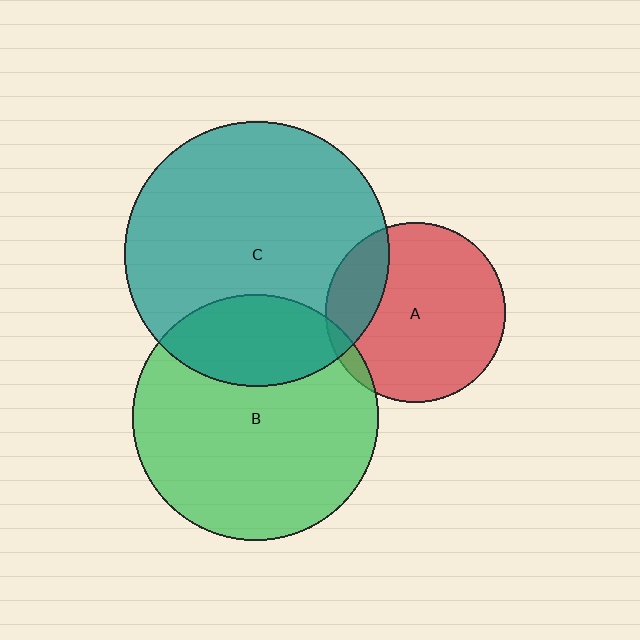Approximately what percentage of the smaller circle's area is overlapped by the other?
Approximately 25%.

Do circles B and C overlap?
Yes.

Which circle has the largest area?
Circle C (teal).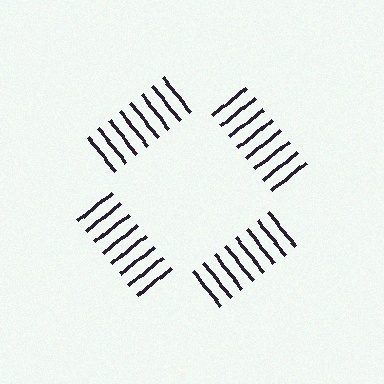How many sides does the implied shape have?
4 sides — the line-ends trace a square.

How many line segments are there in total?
32 — 8 along each of the 4 edges.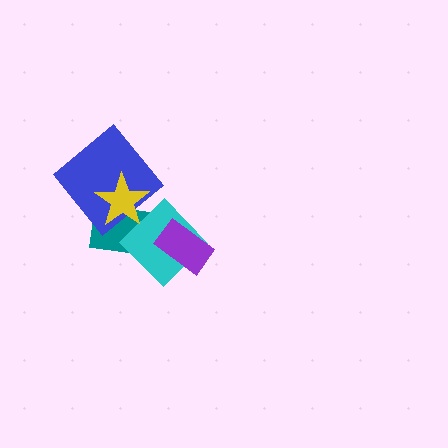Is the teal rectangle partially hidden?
Yes, it is partially covered by another shape.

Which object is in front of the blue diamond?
The yellow star is in front of the blue diamond.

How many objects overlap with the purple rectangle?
1 object overlaps with the purple rectangle.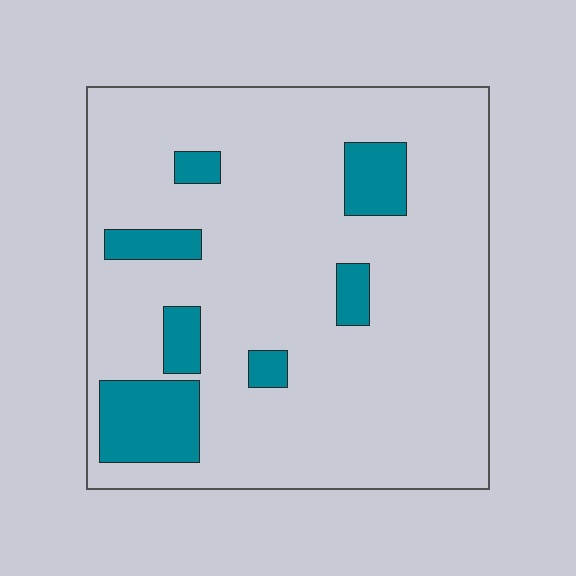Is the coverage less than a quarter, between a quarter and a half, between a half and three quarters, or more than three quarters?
Less than a quarter.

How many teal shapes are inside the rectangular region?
7.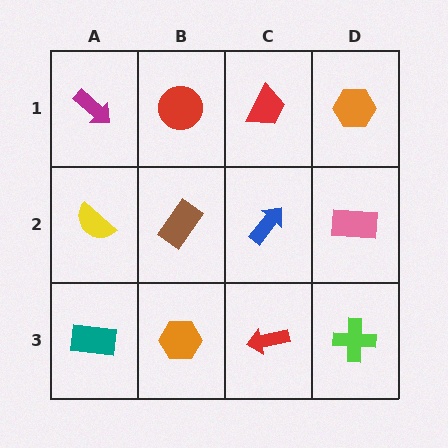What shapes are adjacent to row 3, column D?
A pink rectangle (row 2, column D), a red arrow (row 3, column C).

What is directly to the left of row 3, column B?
A teal rectangle.